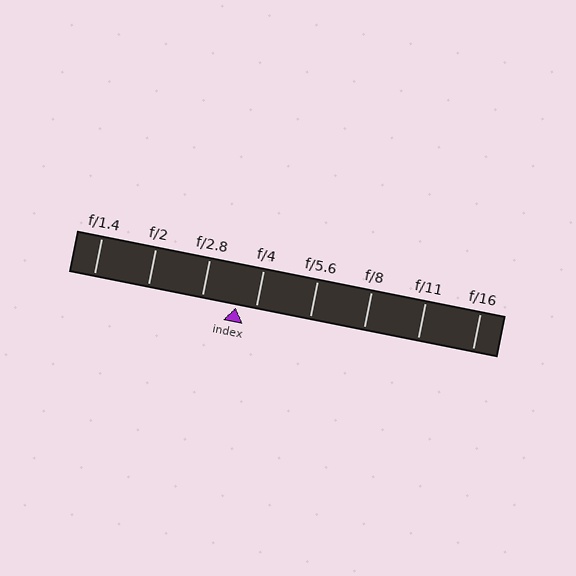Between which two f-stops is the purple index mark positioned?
The index mark is between f/2.8 and f/4.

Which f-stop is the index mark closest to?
The index mark is closest to f/4.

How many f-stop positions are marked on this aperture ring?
There are 8 f-stop positions marked.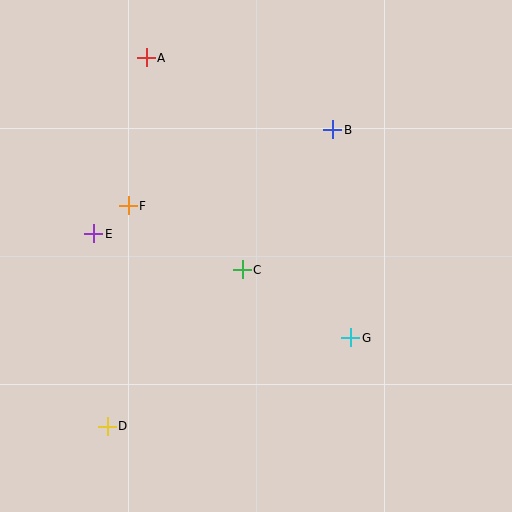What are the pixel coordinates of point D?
Point D is at (107, 426).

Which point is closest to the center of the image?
Point C at (242, 270) is closest to the center.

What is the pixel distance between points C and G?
The distance between C and G is 128 pixels.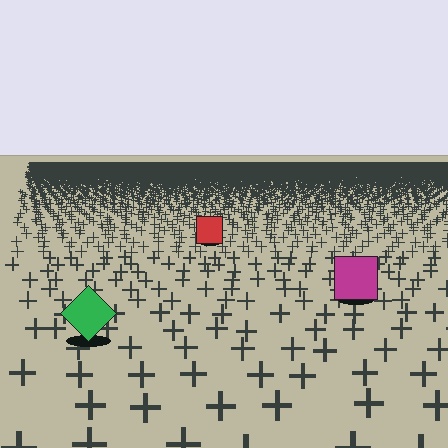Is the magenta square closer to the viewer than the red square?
Yes. The magenta square is closer — you can tell from the texture gradient: the ground texture is coarser near it.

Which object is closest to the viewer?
The green diamond is closest. The texture marks near it are larger and more spread out.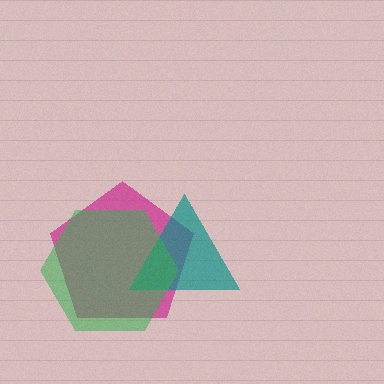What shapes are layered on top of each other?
The layered shapes are: a magenta pentagon, a teal triangle, a green hexagon.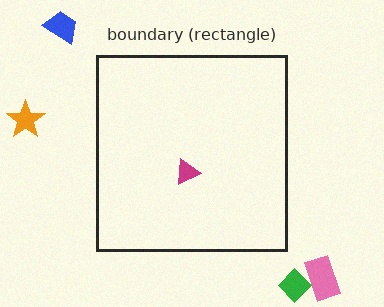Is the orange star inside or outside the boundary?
Outside.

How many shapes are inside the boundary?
1 inside, 4 outside.